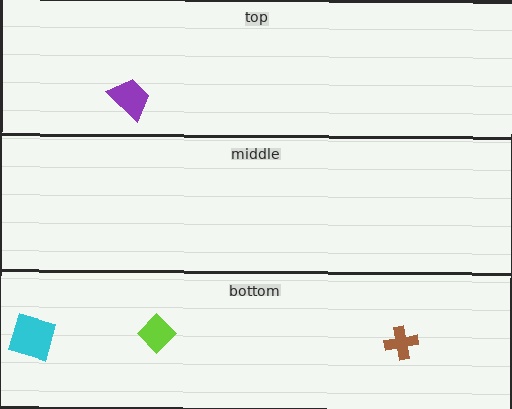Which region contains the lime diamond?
The bottom region.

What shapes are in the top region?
The purple trapezoid.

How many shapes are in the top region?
1.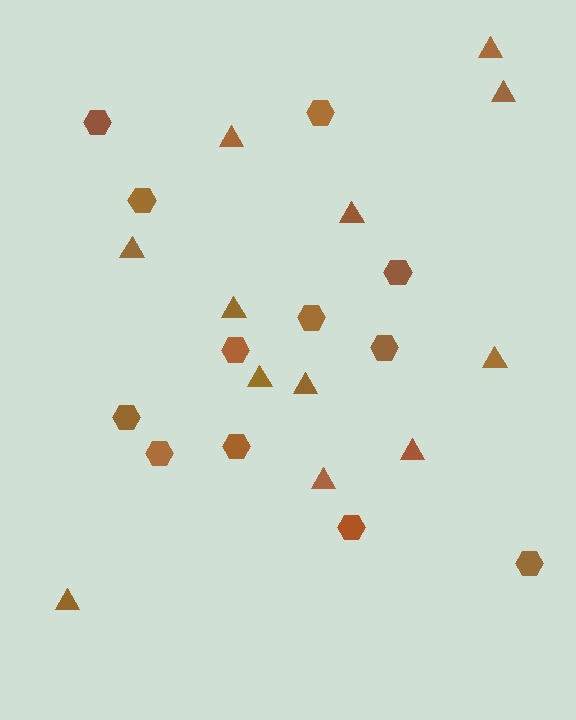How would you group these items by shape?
There are 2 groups: one group of hexagons (12) and one group of triangles (12).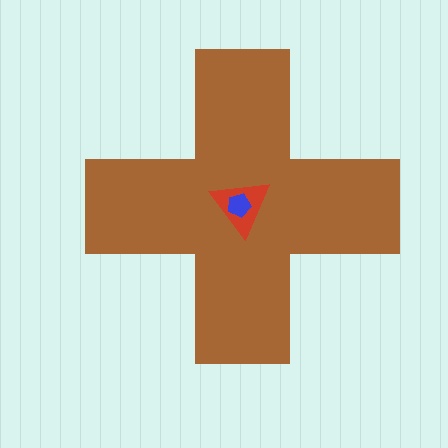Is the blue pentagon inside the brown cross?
Yes.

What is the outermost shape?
The brown cross.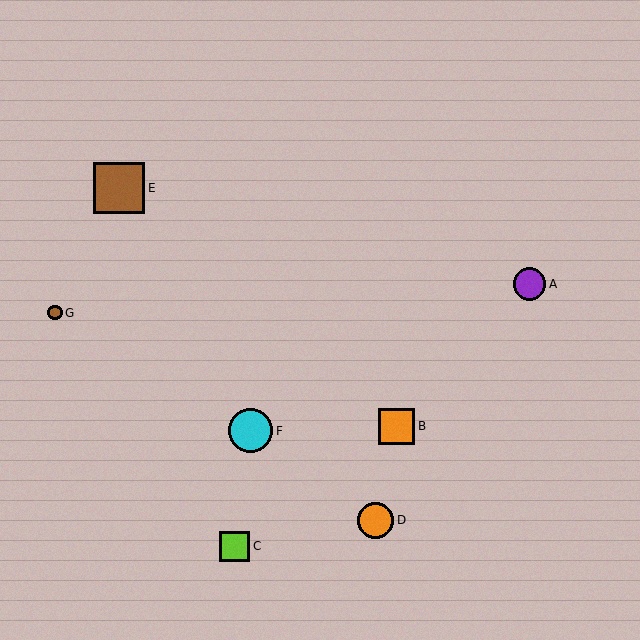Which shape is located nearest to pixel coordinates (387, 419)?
The orange square (labeled B) at (397, 426) is nearest to that location.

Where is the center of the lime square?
The center of the lime square is at (235, 546).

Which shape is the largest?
The brown square (labeled E) is the largest.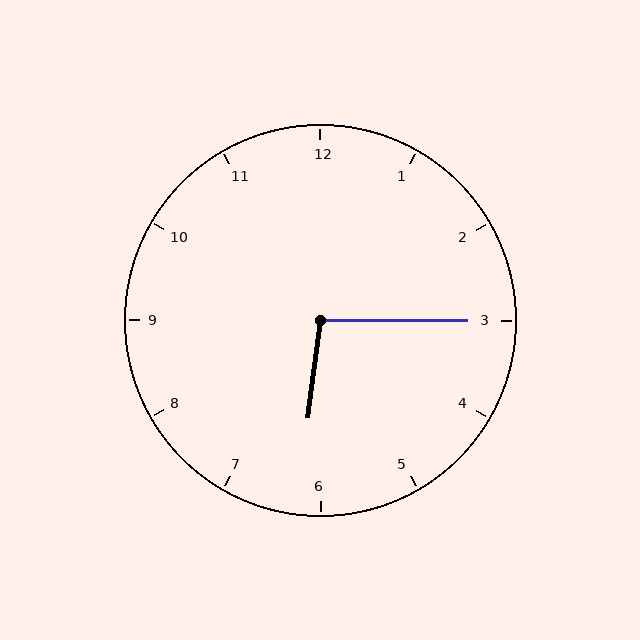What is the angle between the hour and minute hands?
Approximately 98 degrees.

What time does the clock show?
6:15.